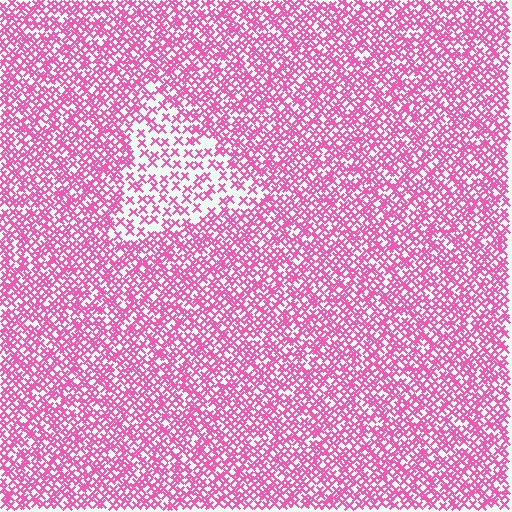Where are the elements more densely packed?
The elements are more densely packed outside the triangle boundary.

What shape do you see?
I see a triangle.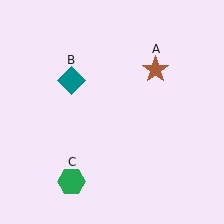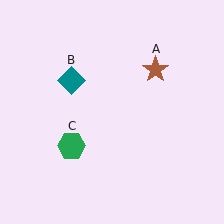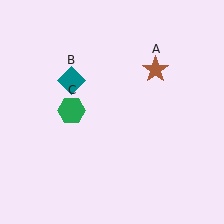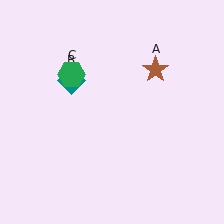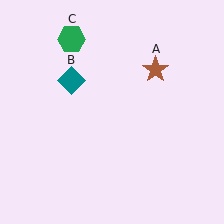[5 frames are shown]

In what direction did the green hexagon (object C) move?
The green hexagon (object C) moved up.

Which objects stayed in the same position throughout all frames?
Brown star (object A) and teal diamond (object B) remained stationary.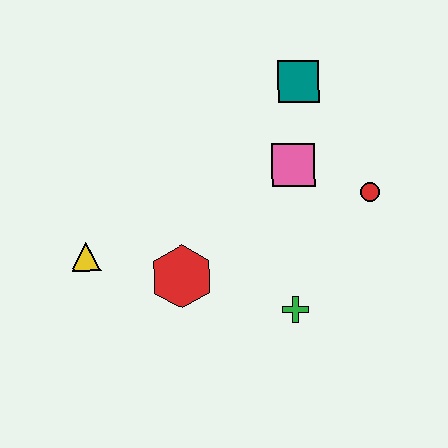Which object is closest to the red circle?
The pink square is closest to the red circle.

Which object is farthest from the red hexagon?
The teal square is farthest from the red hexagon.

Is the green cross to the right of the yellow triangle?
Yes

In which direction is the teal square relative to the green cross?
The teal square is above the green cross.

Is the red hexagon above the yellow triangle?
No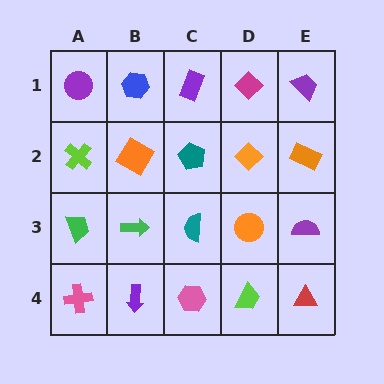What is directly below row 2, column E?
A purple semicircle.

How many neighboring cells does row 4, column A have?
2.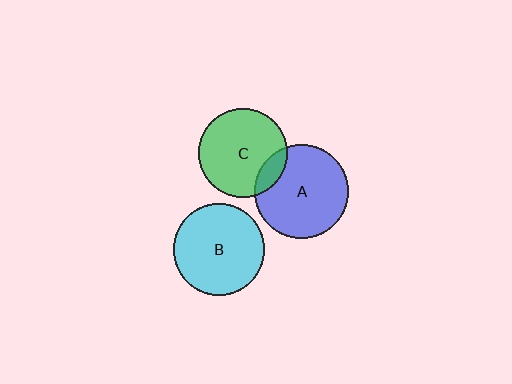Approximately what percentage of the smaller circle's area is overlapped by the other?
Approximately 15%.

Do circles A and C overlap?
Yes.